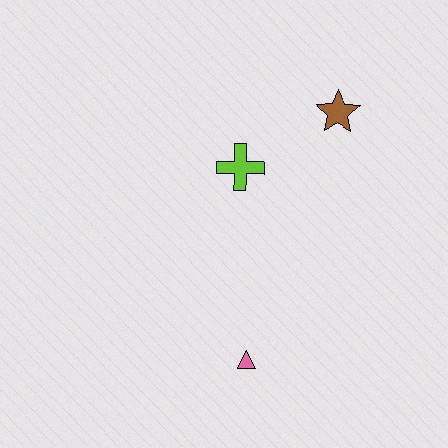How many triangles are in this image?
There is 1 triangle.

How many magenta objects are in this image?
There are no magenta objects.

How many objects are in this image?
There are 3 objects.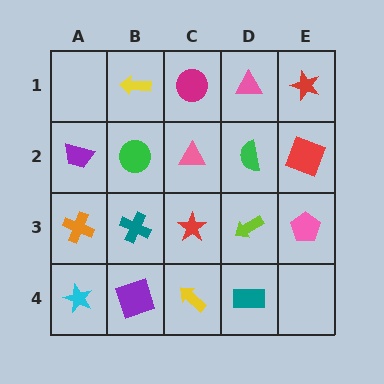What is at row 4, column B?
A purple square.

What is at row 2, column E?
A red square.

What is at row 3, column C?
A red star.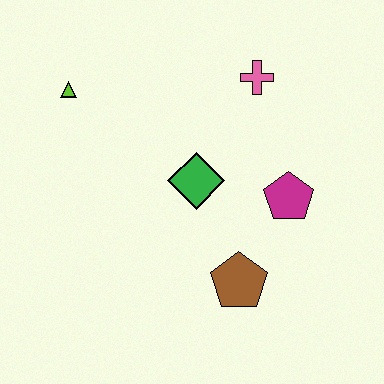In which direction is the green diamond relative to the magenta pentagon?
The green diamond is to the left of the magenta pentagon.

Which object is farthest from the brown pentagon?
The lime triangle is farthest from the brown pentagon.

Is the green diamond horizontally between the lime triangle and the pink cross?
Yes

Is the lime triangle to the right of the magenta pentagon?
No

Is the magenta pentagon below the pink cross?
Yes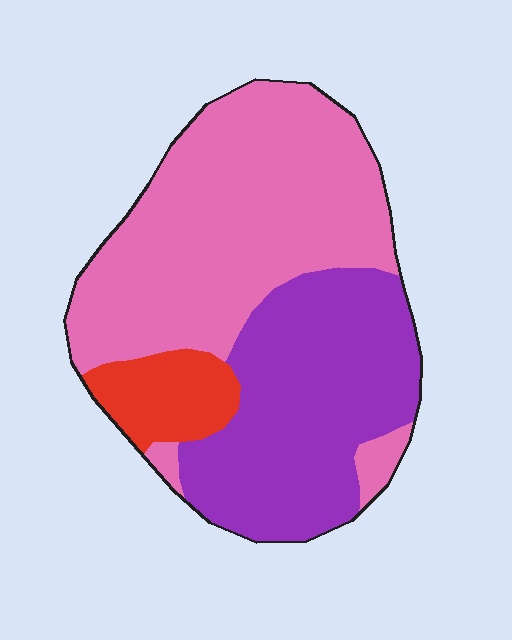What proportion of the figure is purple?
Purple takes up about three eighths (3/8) of the figure.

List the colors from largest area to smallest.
From largest to smallest: pink, purple, red.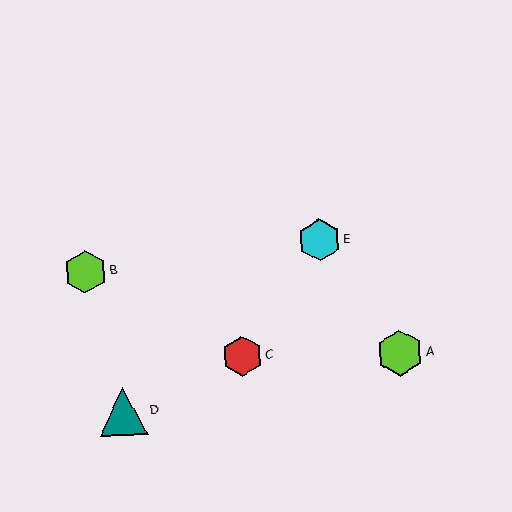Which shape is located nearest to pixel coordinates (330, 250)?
The cyan hexagon (labeled E) at (320, 240) is nearest to that location.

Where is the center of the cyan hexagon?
The center of the cyan hexagon is at (320, 240).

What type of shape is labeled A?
Shape A is a lime hexagon.